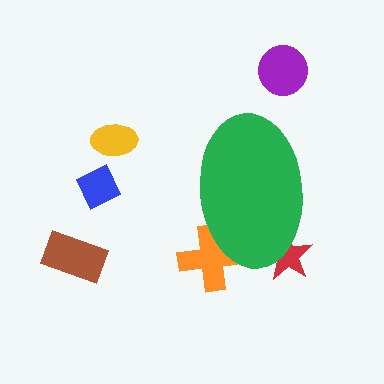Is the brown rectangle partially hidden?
No, the brown rectangle is fully visible.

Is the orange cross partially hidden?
Yes, the orange cross is partially hidden behind the green ellipse.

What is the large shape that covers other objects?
A green ellipse.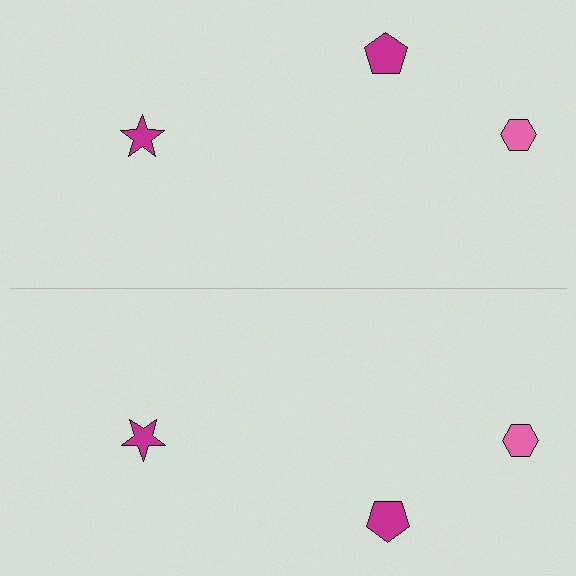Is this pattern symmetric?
Yes, this pattern has bilateral (reflection) symmetry.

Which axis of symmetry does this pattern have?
The pattern has a horizontal axis of symmetry running through the center of the image.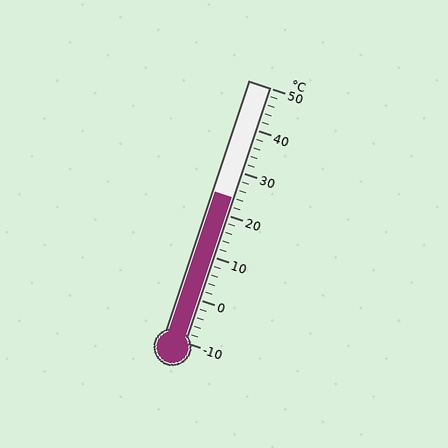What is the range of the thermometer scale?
The thermometer scale ranges from -10°C to 50°C.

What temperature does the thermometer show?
The thermometer shows approximately 24°C.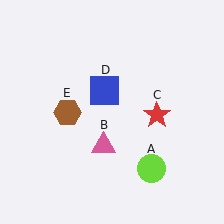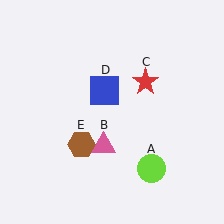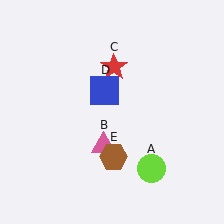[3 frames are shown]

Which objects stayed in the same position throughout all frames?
Lime circle (object A) and pink triangle (object B) and blue square (object D) remained stationary.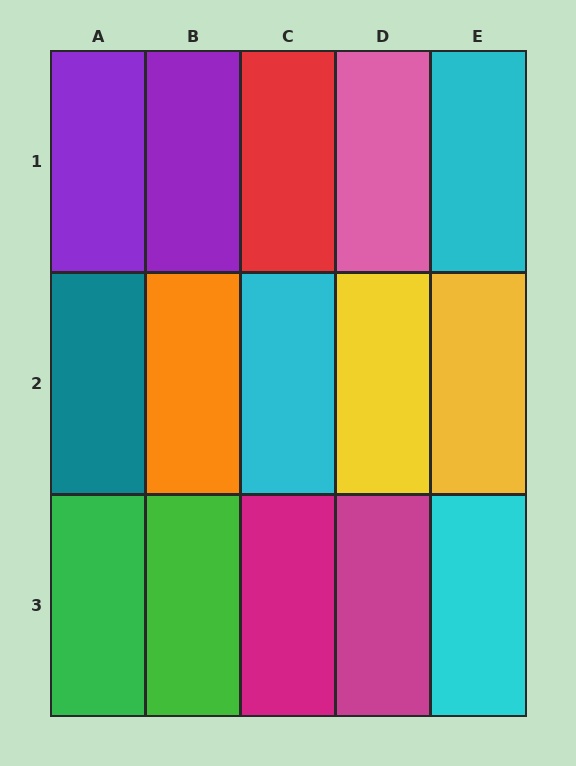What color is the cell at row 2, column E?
Yellow.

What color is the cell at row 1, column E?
Cyan.